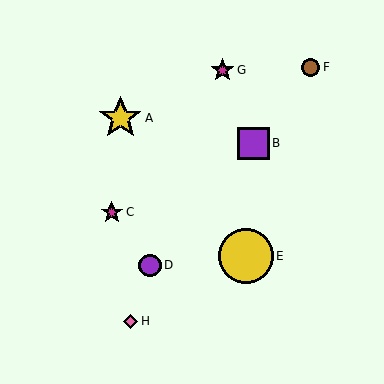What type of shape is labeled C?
Shape C is a magenta star.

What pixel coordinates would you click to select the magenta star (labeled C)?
Click at (112, 212) to select the magenta star C.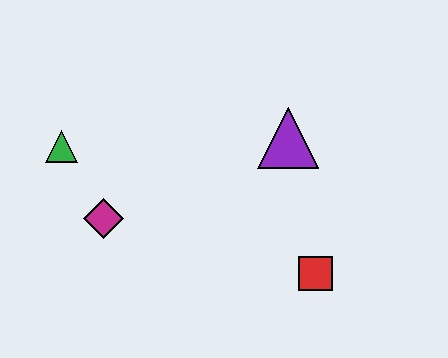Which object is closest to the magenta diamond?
The green triangle is closest to the magenta diamond.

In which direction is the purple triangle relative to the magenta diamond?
The purple triangle is to the right of the magenta diamond.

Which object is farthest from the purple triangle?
The green triangle is farthest from the purple triangle.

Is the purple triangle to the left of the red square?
Yes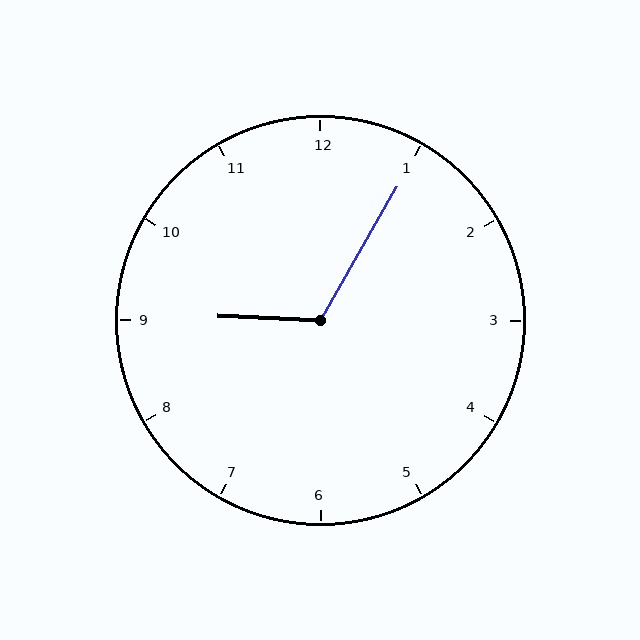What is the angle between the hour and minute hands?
Approximately 118 degrees.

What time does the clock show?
9:05.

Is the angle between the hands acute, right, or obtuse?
It is obtuse.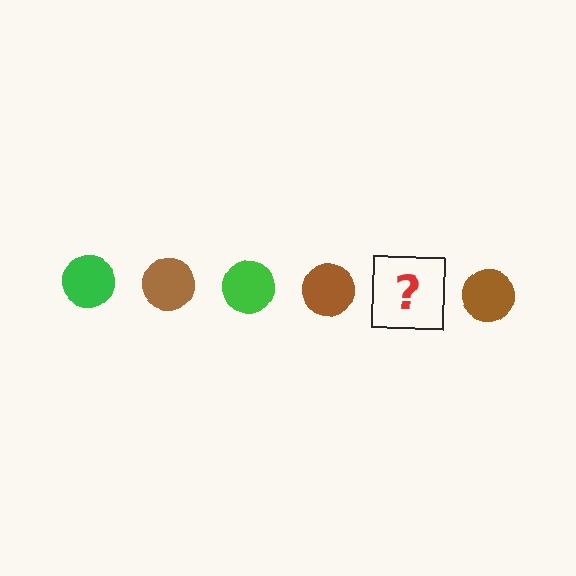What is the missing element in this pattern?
The missing element is a green circle.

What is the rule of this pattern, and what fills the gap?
The rule is that the pattern cycles through green, brown circles. The gap should be filled with a green circle.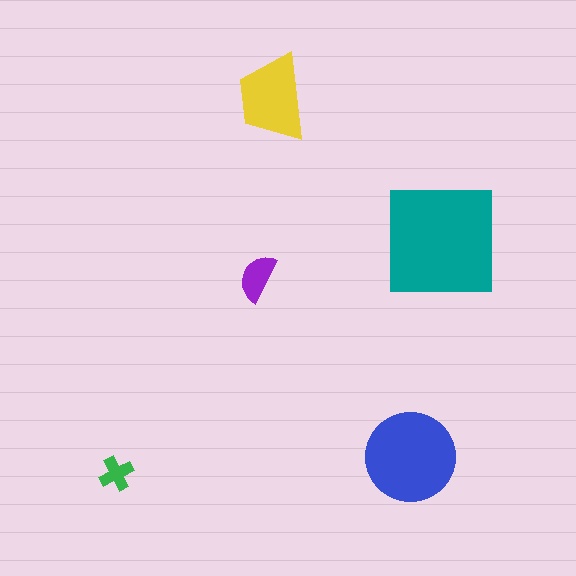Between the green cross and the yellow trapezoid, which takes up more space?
The yellow trapezoid.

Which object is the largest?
The teal square.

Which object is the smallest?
The green cross.